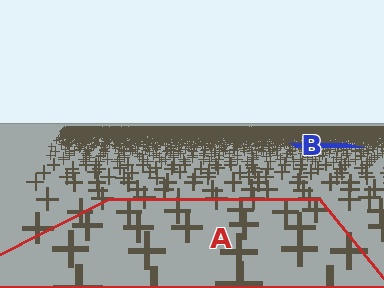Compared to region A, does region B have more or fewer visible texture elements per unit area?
Region B has more texture elements per unit area — they are packed more densely because it is farther away.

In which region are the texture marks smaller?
The texture marks are smaller in region B, because it is farther away.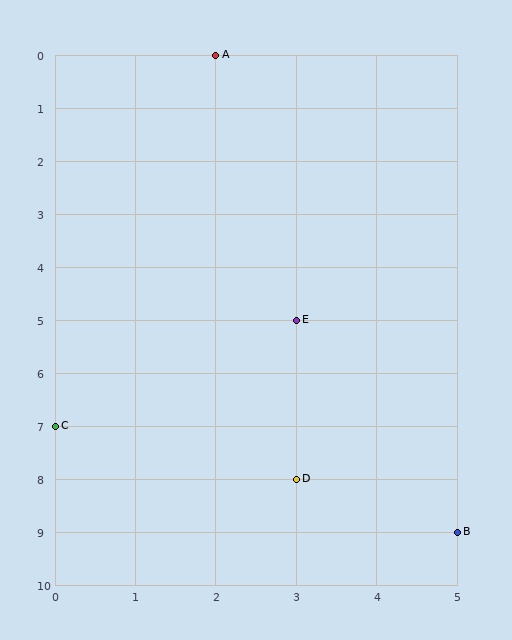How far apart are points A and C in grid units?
Points A and C are 2 columns and 7 rows apart (about 7.3 grid units diagonally).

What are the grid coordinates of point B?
Point B is at grid coordinates (5, 9).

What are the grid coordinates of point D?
Point D is at grid coordinates (3, 8).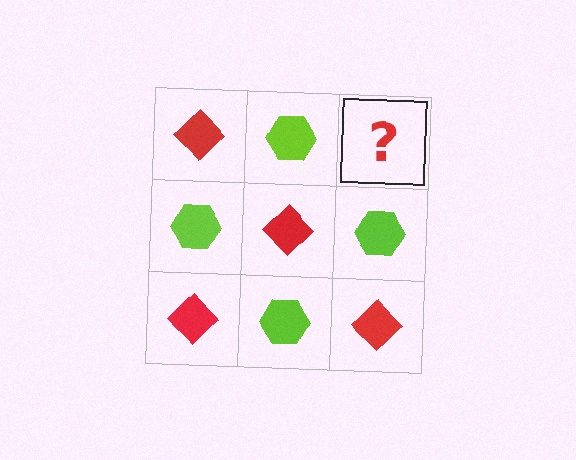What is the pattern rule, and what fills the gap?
The rule is that it alternates red diamond and lime hexagon in a checkerboard pattern. The gap should be filled with a red diamond.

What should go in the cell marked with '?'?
The missing cell should contain a red diamond.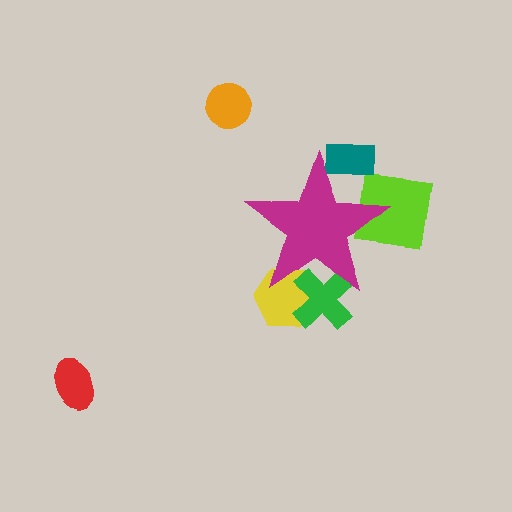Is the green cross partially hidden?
Yes, the green cross is partially hidden behind the magenta star.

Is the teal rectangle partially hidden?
Yes, the teal rectangle is partially hidden behind the magenta star.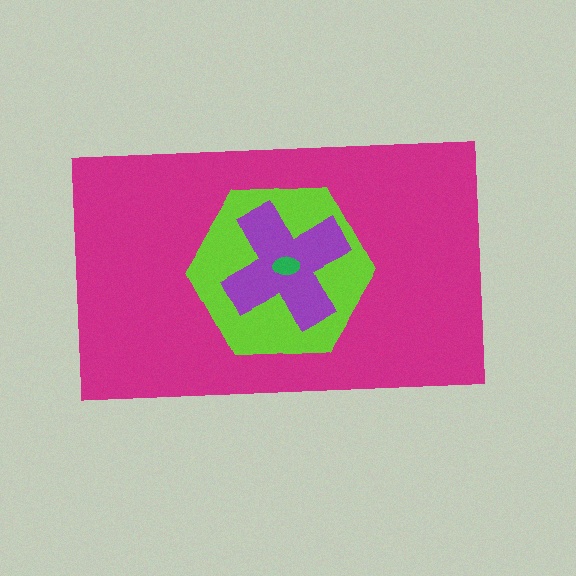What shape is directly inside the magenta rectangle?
The lime hexagon.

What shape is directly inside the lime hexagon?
The purple cross.